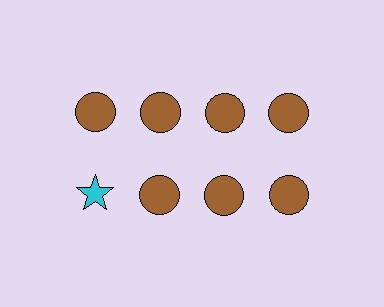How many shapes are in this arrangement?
There are 8 shapes arranged in a grid pattern.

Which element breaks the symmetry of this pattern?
The cyan star in the second row, leftmost column breaks the symmetry. All other shapes are brown circles.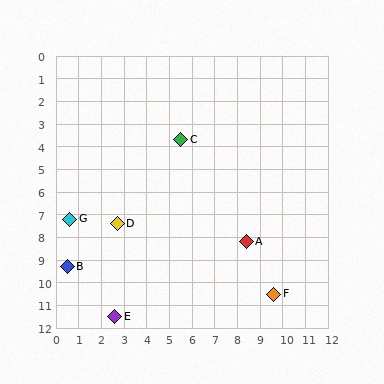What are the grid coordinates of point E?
Point E is at approximately (2.6, 11.5).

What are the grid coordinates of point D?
Point D is at approximately (2.7, 7.4).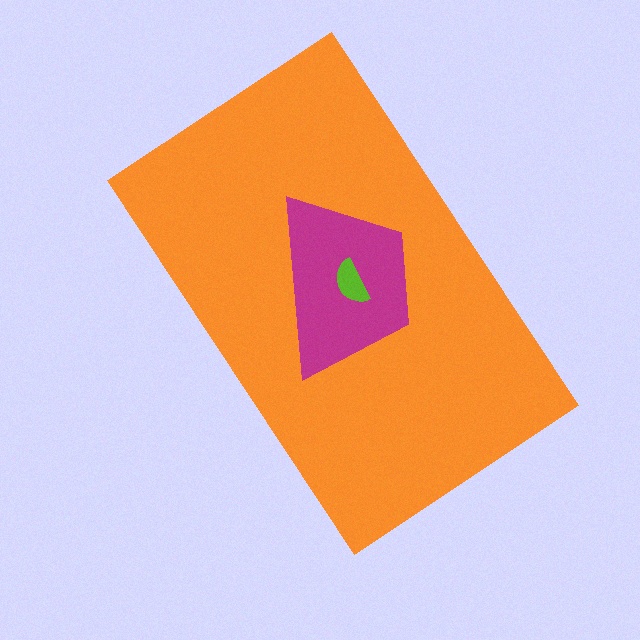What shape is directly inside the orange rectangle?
The magenta trapezoid.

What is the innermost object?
The lime semicircle.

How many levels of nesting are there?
3.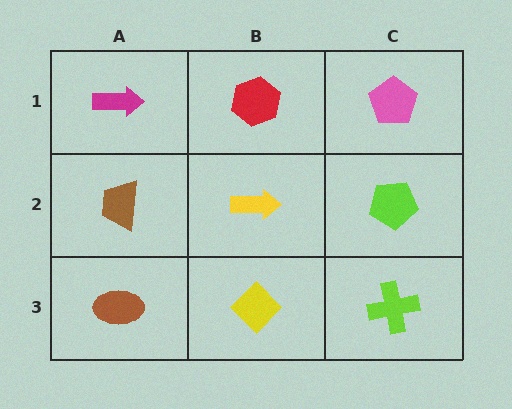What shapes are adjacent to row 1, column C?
A lime pentagon (row 2, column C), a red hexagon (row 1, column B).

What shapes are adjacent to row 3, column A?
A brown trapezoid (row 2, column A), a yellow diamond (row 3, column B).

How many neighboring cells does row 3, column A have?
2.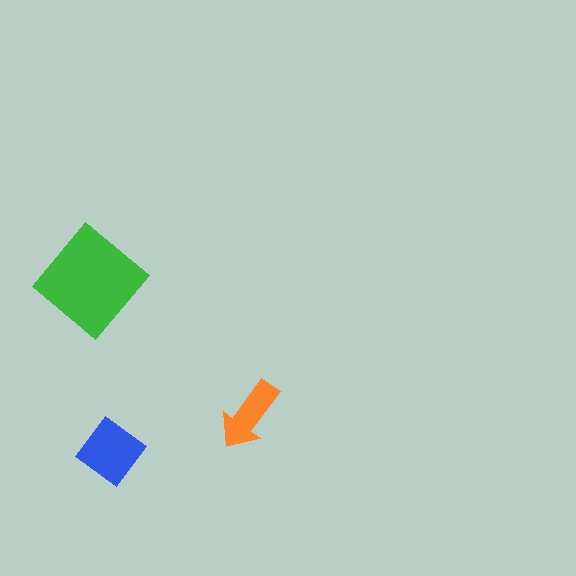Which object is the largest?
The green diamond.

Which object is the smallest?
The orange arrow.